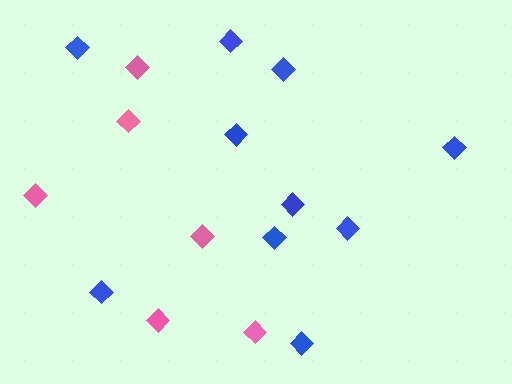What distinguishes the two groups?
There are 2 groups: one group of pink diamonds (6) and one group of blue diamonds (10).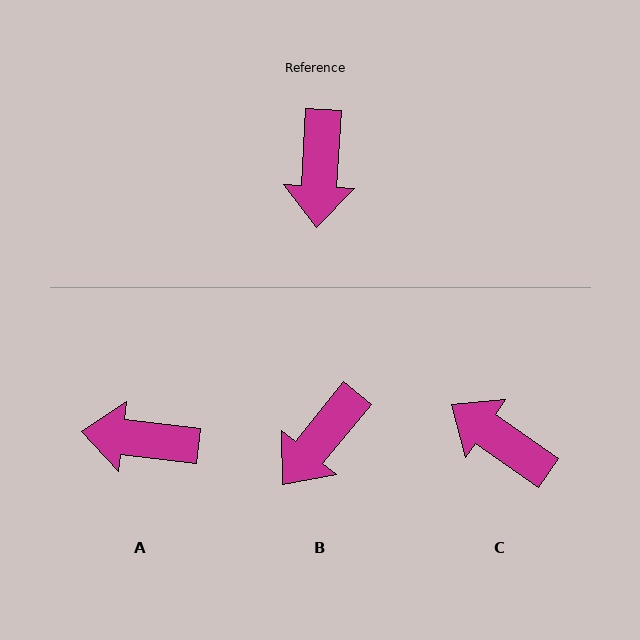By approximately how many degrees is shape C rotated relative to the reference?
Approximately 122 degrees clockwise.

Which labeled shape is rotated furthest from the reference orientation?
C, about 122 degrees away.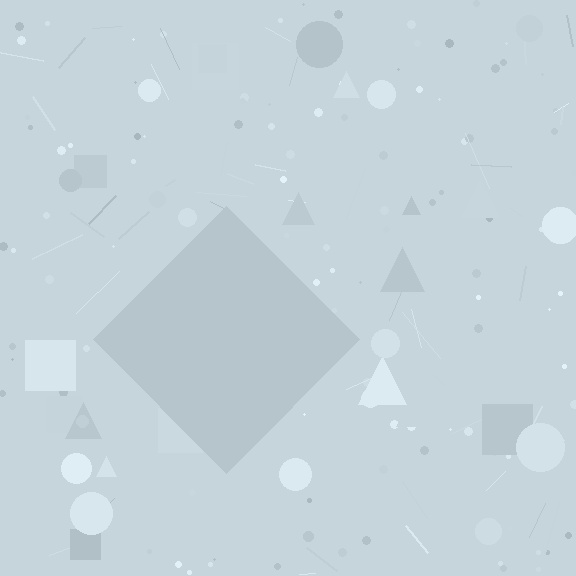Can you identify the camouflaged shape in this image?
The camouflaged shape is a diamond.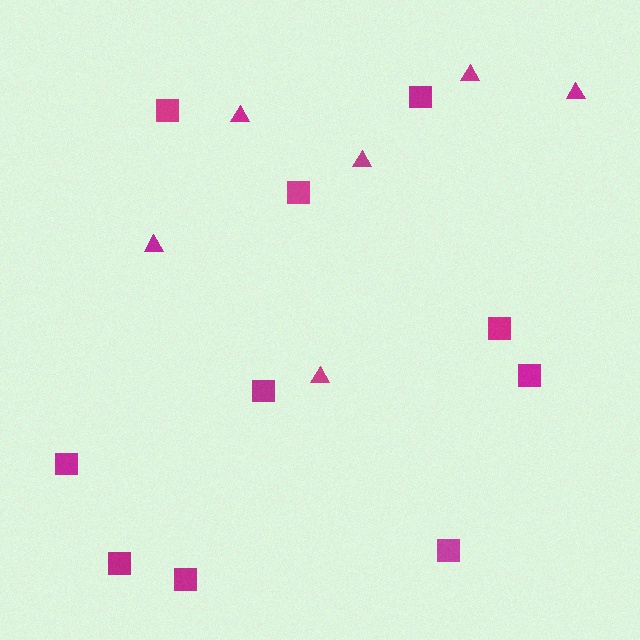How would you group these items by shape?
There are 2 groups: one group of triangles (6) and one group of squares (10).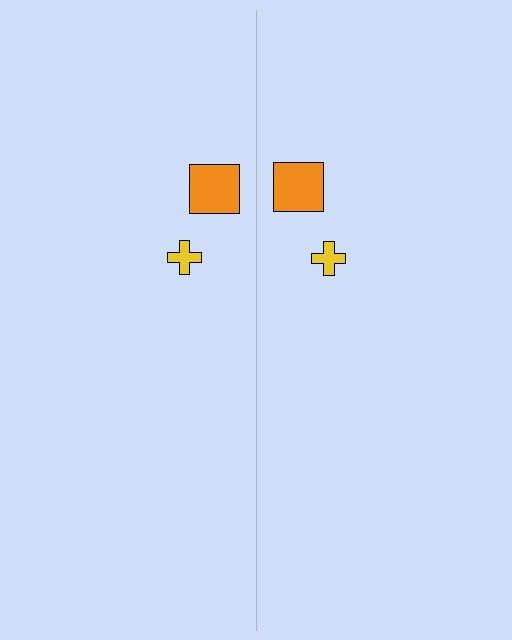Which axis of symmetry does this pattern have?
The pattern has a vertical axis of symmetry running through the center of the image.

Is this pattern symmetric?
Yes, this pattern has bilateral (reflection) symmetry.